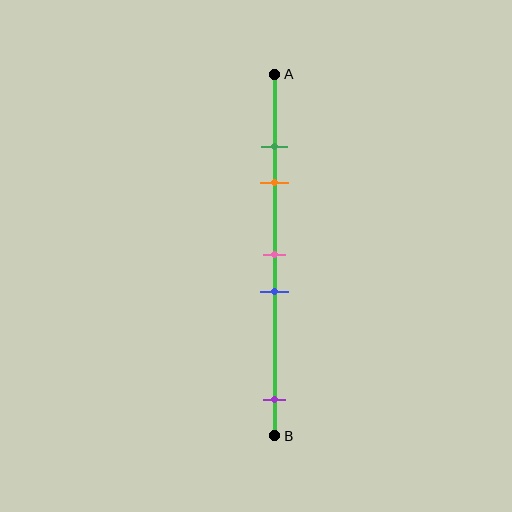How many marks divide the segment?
There are 5 marks dividing the segment.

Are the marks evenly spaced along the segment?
No, the marks are not evenly spaced.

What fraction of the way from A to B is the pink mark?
The pink mark is approximately 50% (0.5) of the way from A to B.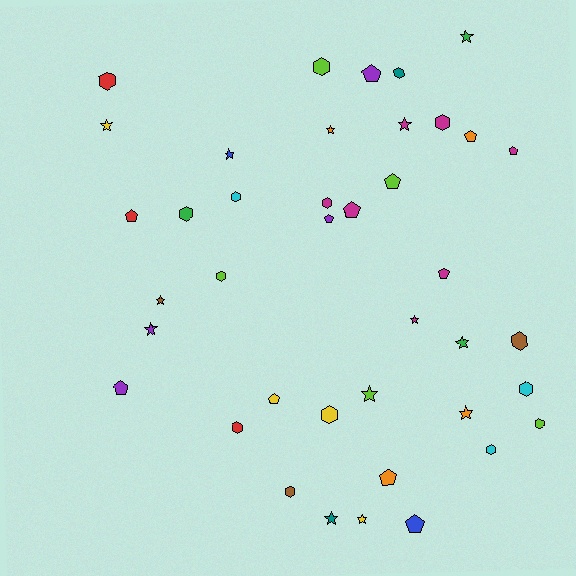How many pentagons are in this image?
There are 12 pentagons.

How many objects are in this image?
There are 40 objects.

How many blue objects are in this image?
There are 2 blue objects.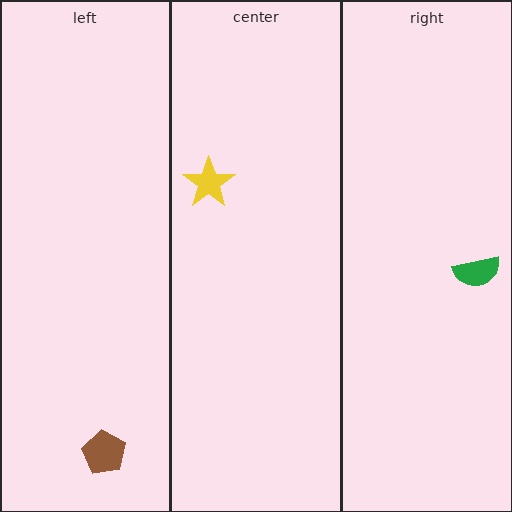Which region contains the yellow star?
The center region.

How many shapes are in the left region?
1.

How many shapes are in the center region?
1.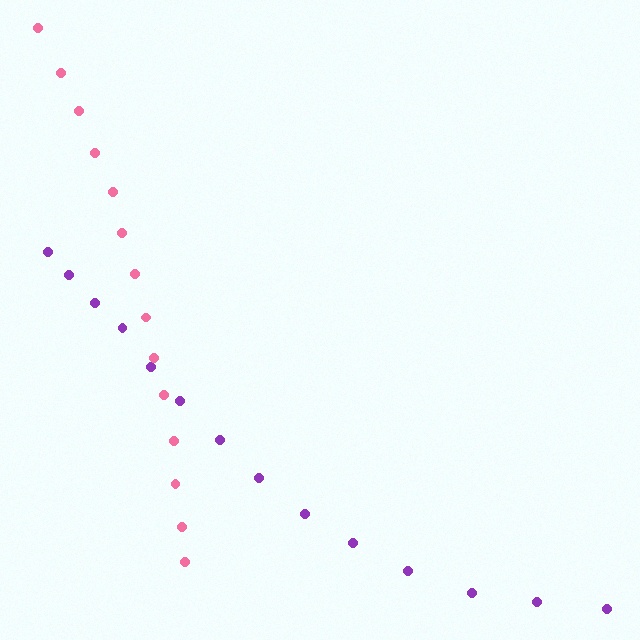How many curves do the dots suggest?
There are 2 distinct paths.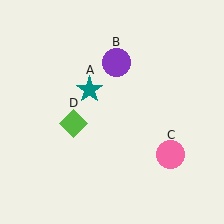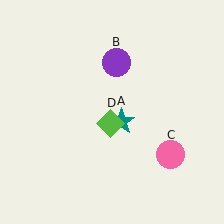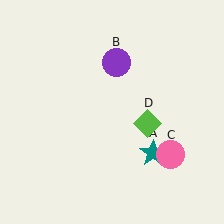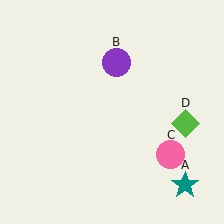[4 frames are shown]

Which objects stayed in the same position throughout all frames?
Purple circle (object B) and pink circle (object C) remained stationary.